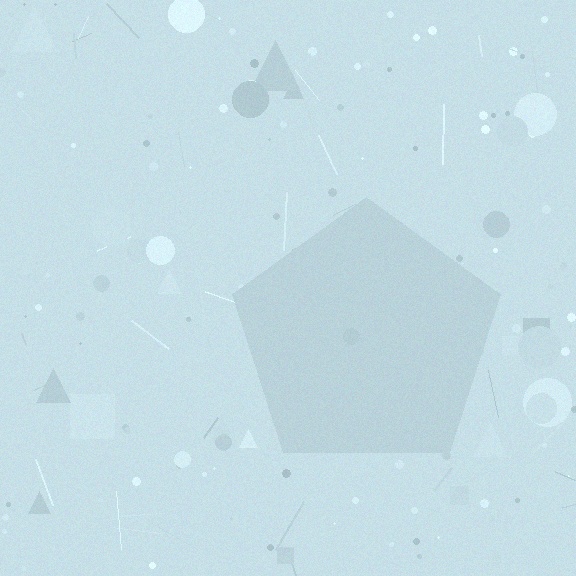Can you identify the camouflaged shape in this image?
The camouflaged shape is a pentagon.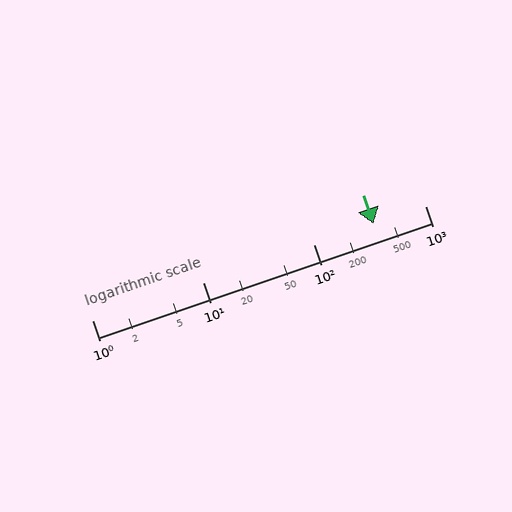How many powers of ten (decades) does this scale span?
The scale spans 3 decades, from 1 to 1000.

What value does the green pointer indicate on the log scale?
The pointer indicates approximately 340.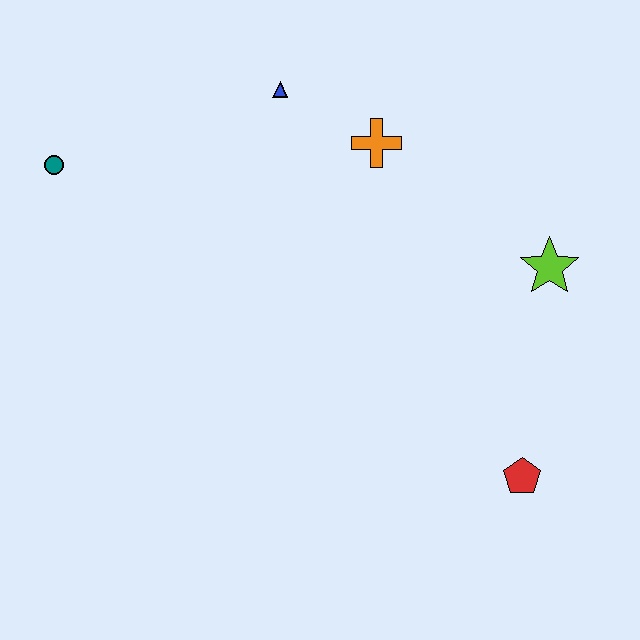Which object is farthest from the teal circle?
The red pentagon is farthest from the teal circle.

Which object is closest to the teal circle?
The blue triangle is closest to the teal circle.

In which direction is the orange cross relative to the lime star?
The orange cross is to the left of the lime star.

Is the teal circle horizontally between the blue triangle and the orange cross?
No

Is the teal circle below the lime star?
No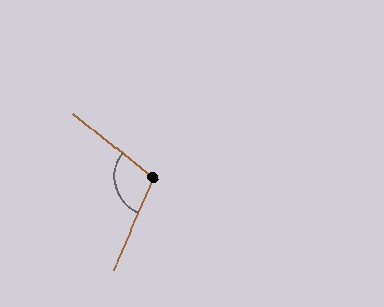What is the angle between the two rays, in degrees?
Approximately 105 degrees.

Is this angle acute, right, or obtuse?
It is obtuse.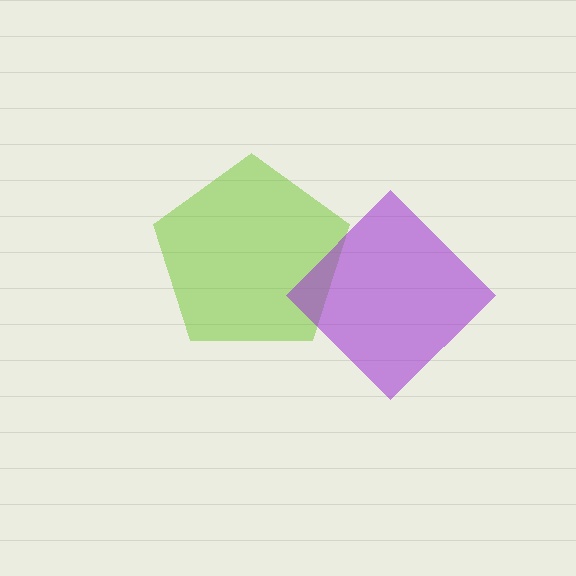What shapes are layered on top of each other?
The layered shapes are: a lime pentagon, a purple diamond.